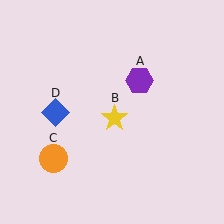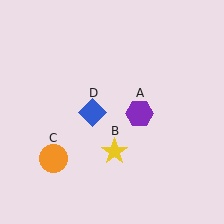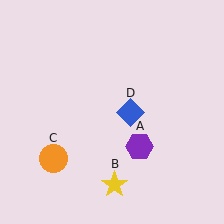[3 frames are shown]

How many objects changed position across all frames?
3 objects changed position: purple hexagon (object A), yellow star (object B), blue diamond (object D).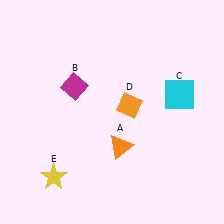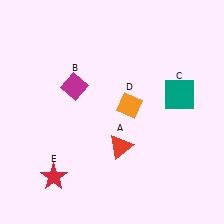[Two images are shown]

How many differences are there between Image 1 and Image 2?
There are 3 differences between the two images.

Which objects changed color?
A changed from orange to red. C changed from cyan to teal. E changed from yellow to red.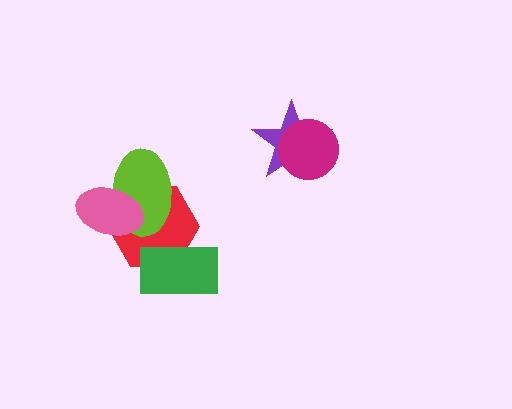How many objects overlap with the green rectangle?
1 object overlaps with the green rectangle.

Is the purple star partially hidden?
Yes, it is partially covered by another shape.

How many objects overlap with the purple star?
1 object overlaps with the purple star.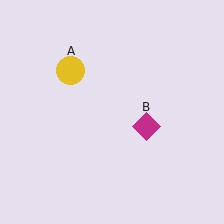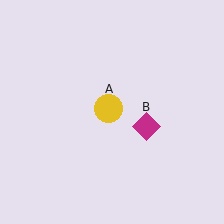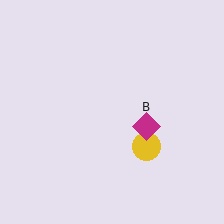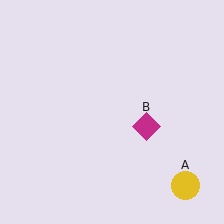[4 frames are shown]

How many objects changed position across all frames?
1 object changed position: yellow circle (object A).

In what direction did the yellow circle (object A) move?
The yellow circle (object A) moved down and to the right.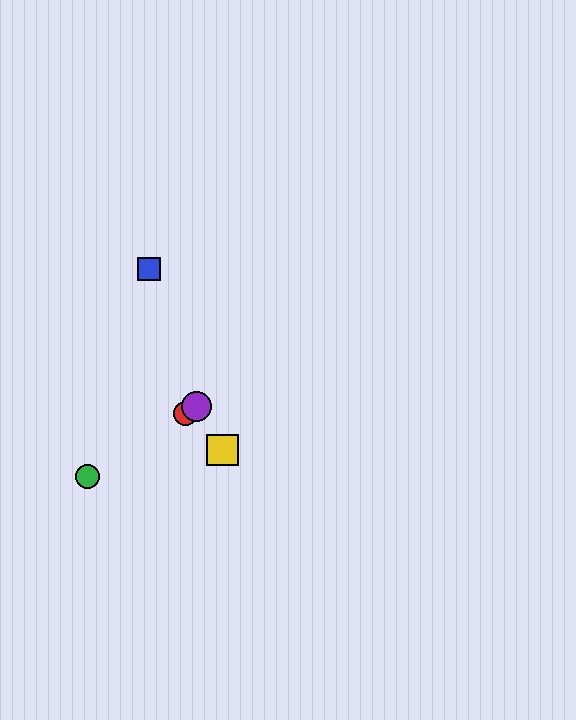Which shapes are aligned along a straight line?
The red circle, the green circle, the purple circle are aligned along a straight line.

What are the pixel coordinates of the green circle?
The green circle is at (88, 477).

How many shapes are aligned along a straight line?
3 shapes (the red circle, the green circle, the purple circle) are aligned along a straight line.